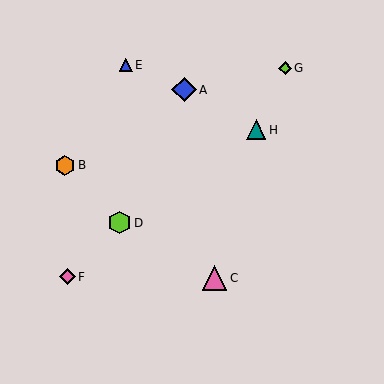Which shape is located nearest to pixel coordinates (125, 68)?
The blue triangle (labeled E) at (126, 65) is nearest to that location.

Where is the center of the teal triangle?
The center of the teal triangle is at (256, 130).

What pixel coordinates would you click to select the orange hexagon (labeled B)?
Click at (65, 165) to select the orange hexagon B.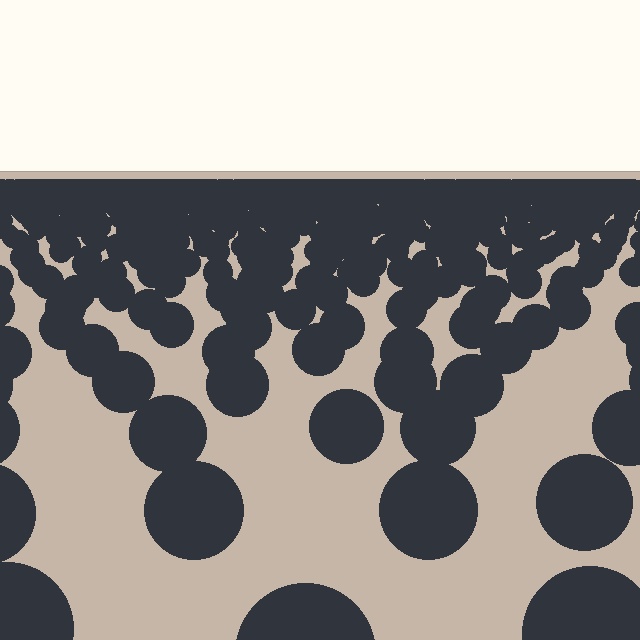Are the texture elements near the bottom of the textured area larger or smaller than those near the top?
Larger. Near the bottom, elements are closer to the viewer and appear at a bigger on-screen size.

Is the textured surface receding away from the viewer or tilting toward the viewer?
The surface is receding away from the viewer. Texture elements get smaller and denser toward the top.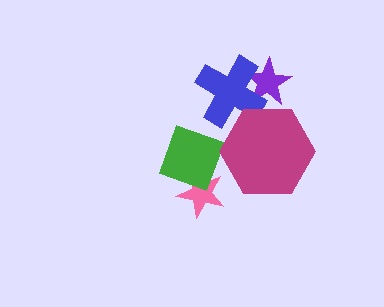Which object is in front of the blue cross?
The magenta hexagon is in front of the blue cross.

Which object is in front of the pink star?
The green diamond is in front of the pink star.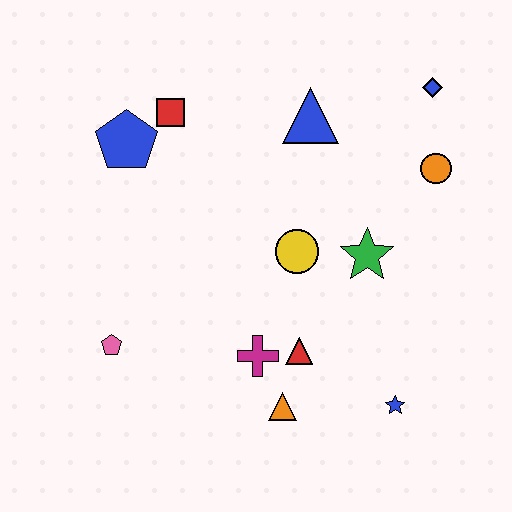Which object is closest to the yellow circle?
The green star is closest to the yellow circle.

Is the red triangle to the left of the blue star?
Yes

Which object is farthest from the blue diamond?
The pink pentagon is farthest from the blue diamond.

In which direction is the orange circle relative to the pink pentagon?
The orange circle is to the right of the pink pentagon.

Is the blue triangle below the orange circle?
No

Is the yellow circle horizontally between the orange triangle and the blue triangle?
Yes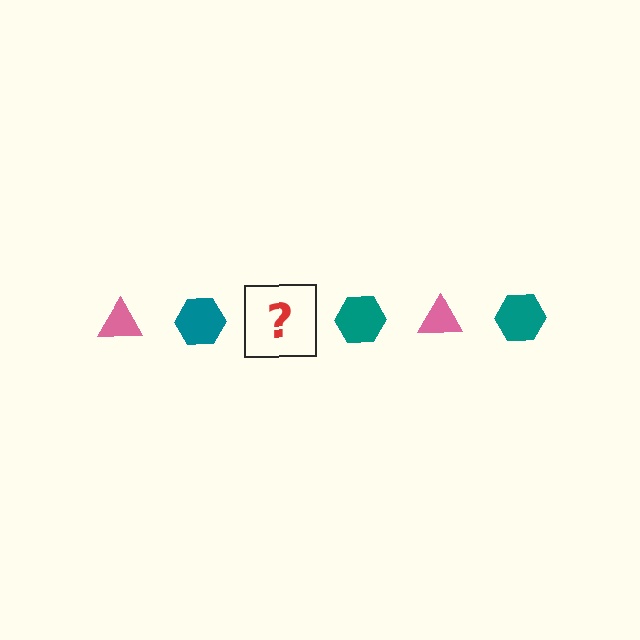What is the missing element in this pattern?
The missing element is a pink triangle.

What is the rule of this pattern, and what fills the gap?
The rule is that the pattern alternates between pink triangle and teal hexagon. The gap should be filled with a pink triangle.